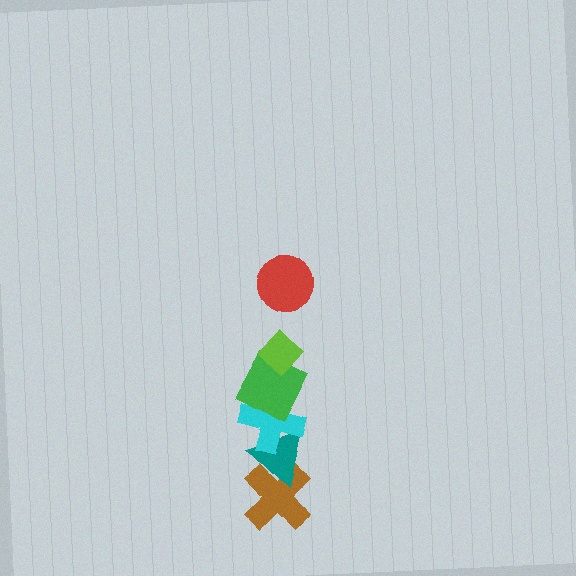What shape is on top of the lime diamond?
The red circle is on top of the lime diamond.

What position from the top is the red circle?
The red circle is 1st from the top.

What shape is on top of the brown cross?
The teal triangle is on top of the brown cross.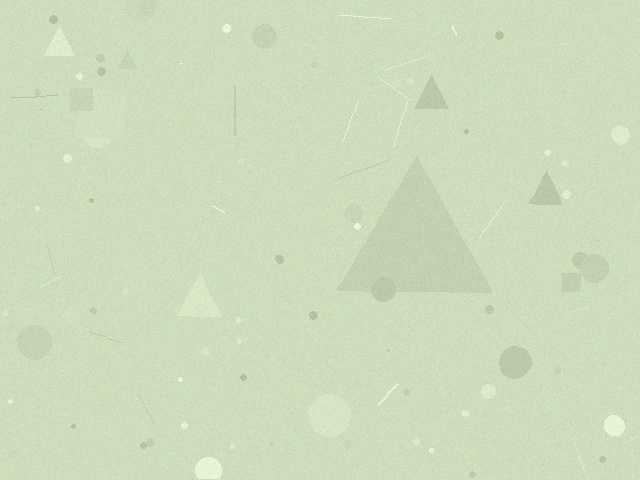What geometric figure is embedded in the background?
A triangle is embedded in the background.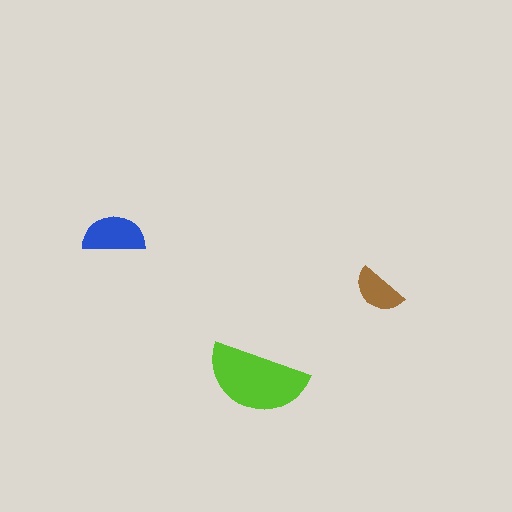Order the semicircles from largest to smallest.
the lime one, the blue one, the brown one.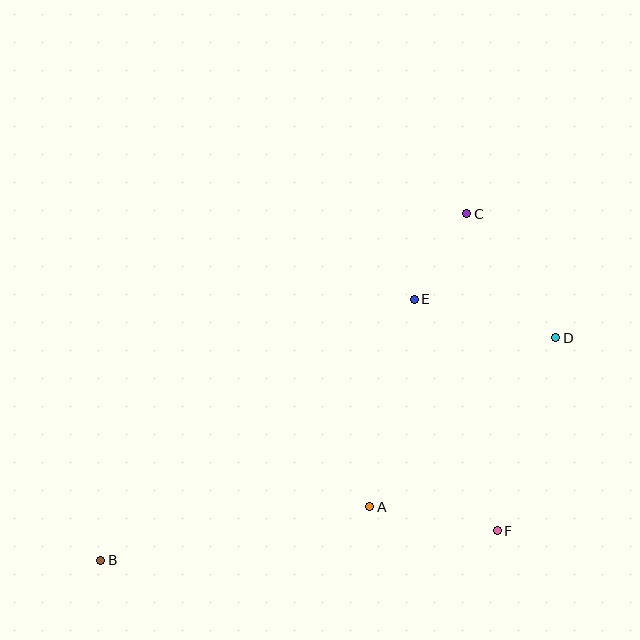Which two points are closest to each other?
Points C and E are closest to each other.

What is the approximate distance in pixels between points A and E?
The distance between A and E is approximately 213 pixels.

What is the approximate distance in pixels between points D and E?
The distance between D and E is approximately 147 pixels.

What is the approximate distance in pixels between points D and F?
The distance between D and F is approximately 202 pixels.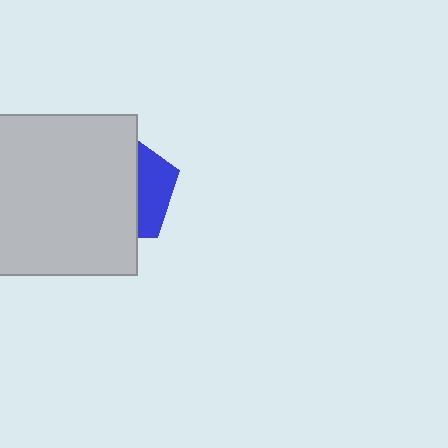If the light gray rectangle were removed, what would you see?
You would see the complete blue pentagon.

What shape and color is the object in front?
The object in front is a light gray rectangle.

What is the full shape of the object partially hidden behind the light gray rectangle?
The partially hidden object is a blue pentagon.